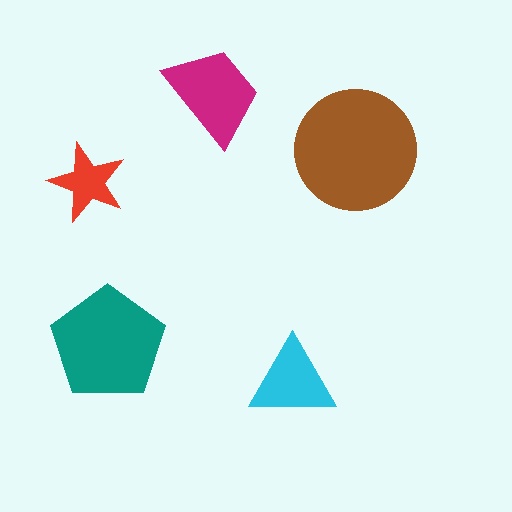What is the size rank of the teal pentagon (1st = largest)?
2nd.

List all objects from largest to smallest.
The brown circle, the teal pentagon, the magenta trapezoid, the cyan triangle, the red star.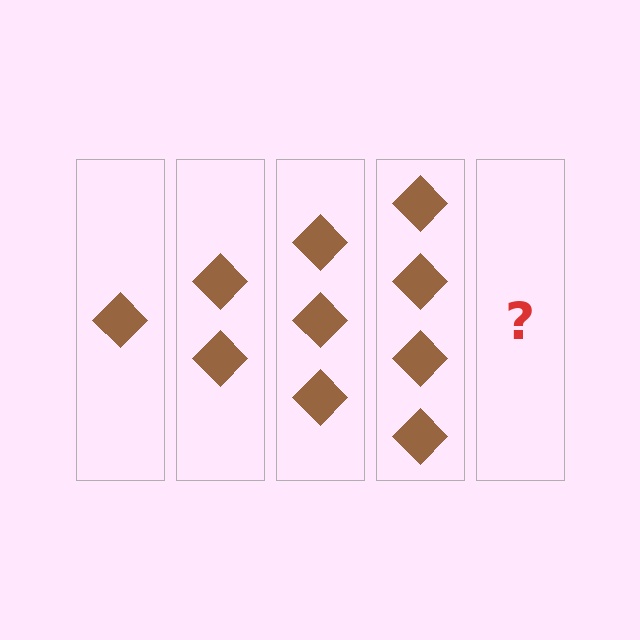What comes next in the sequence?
The next element should be 5 diamonds.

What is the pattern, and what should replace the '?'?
The pattern is that each step adds one more diamond. The '?' should be 5 diamonds.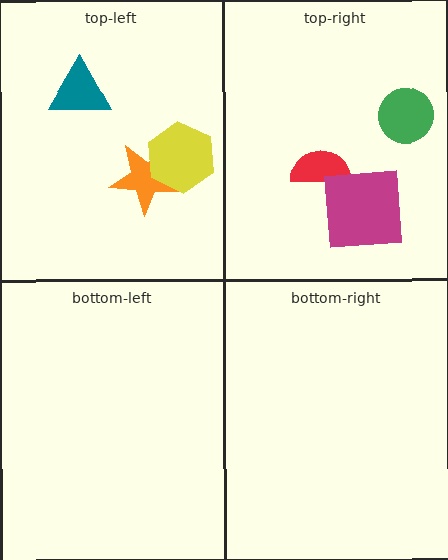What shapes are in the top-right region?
The green circle, the red semicircle, the magenta square.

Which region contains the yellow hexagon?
The top-left region.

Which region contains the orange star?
The top-left region.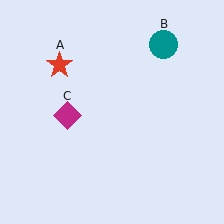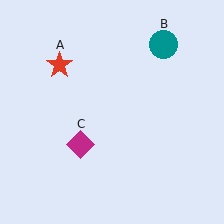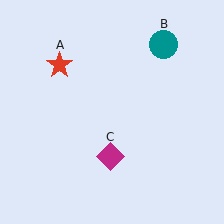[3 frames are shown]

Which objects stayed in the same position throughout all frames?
Red star (object A) and teal circle (object B) remained stationary.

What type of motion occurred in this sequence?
The magenta diamond (object C) rotated counterclockwise around the center of the scene.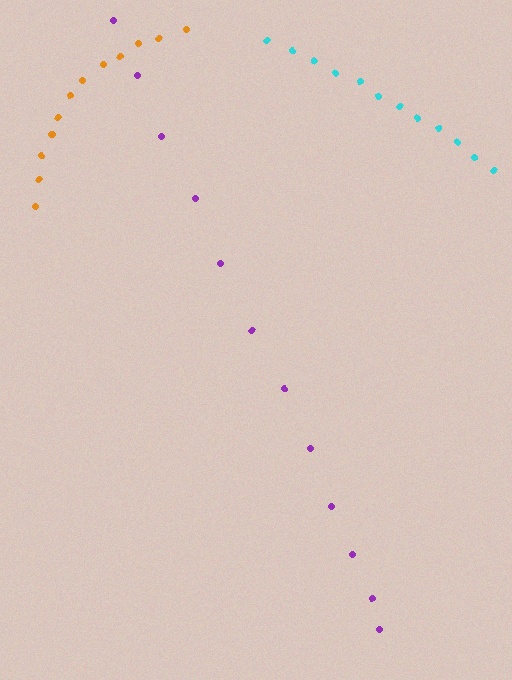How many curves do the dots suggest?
There are 3 distinct paths.